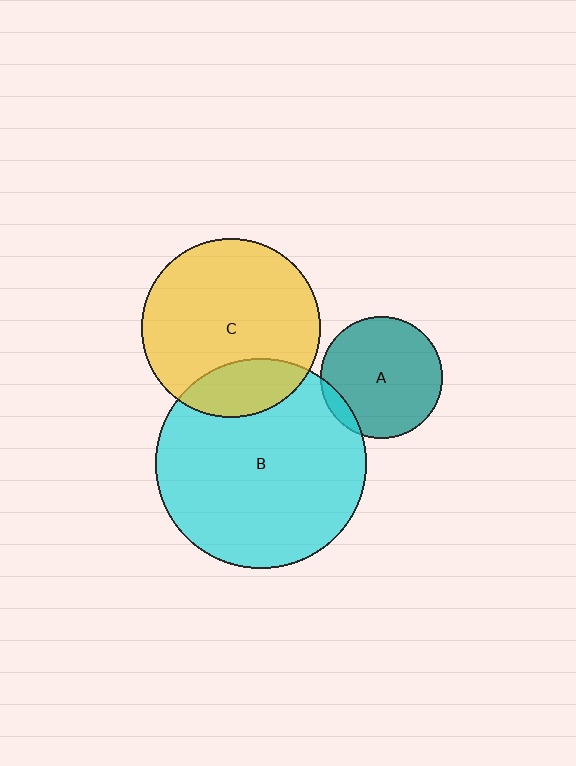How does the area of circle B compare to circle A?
Approximately 3.0 times.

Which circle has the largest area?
Circle B (cyan).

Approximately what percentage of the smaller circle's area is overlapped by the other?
Approximately 20%.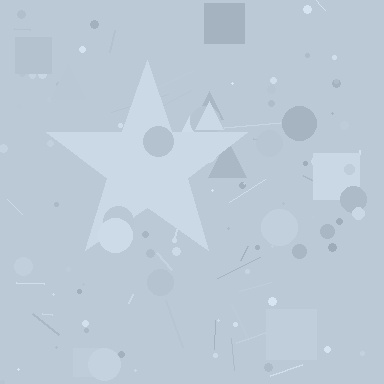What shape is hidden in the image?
A star is hidden in the image.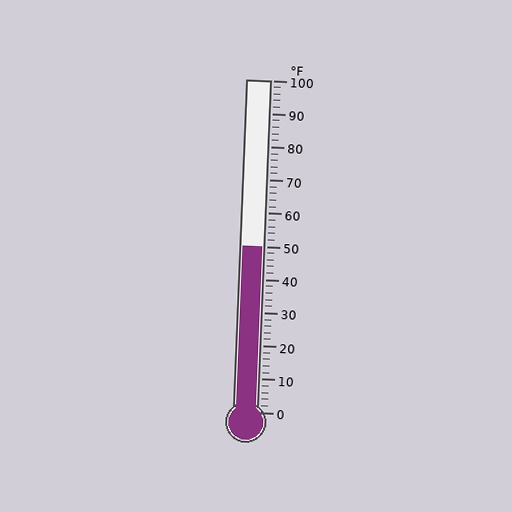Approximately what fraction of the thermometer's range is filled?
The thermometer is filled to approximately 50% of its range.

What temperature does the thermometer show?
The thermometer shows approximately 50°F.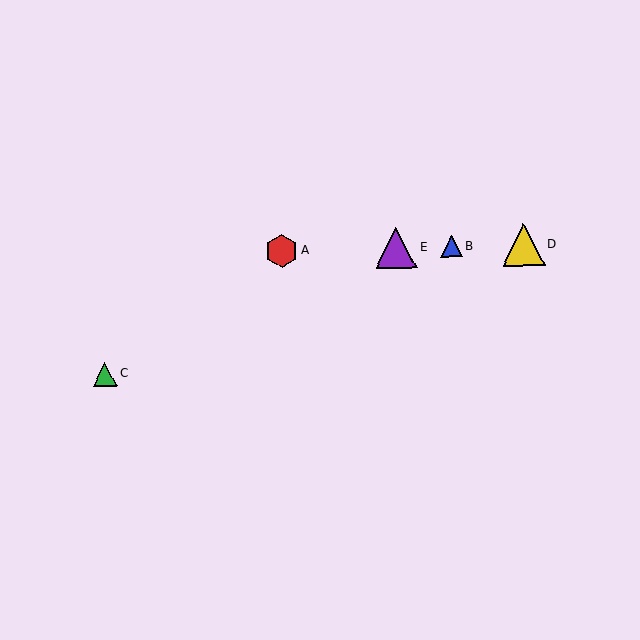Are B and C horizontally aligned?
No, B is at y≈246 and C is at y≈374.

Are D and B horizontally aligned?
Yes, both are at y≈244.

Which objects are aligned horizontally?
Objects A, B, D, E are aligned horizontally.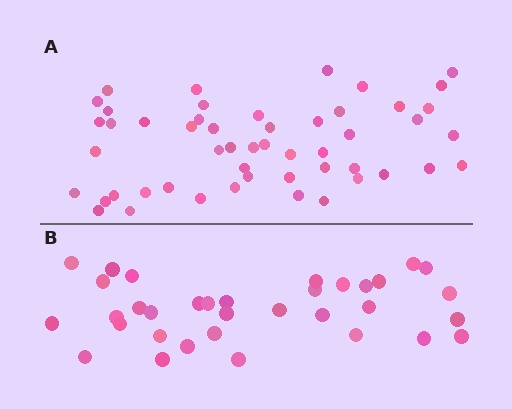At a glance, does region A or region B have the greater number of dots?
Region A (the top region) has more dots.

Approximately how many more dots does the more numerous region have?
Region A has approximately 15 more dots than region B.